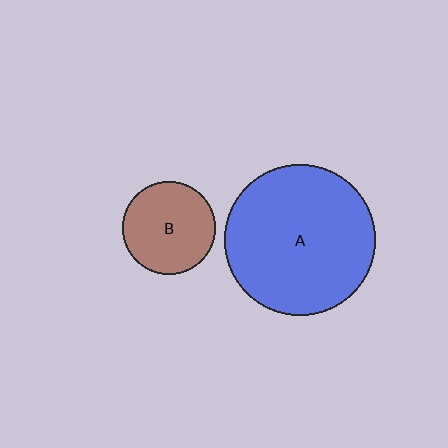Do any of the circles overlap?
No, none of the circles overlap.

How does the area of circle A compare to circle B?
Approximately 2.6 times.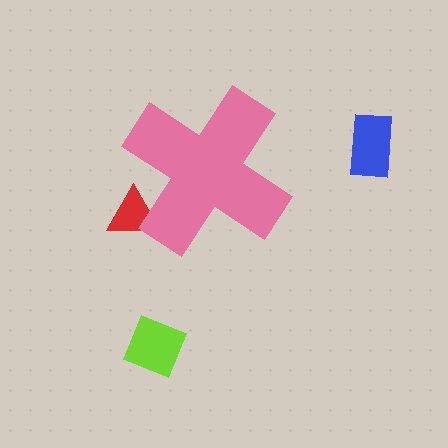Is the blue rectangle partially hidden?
No, the blue rectangle is fully visible.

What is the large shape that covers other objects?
A pink cross.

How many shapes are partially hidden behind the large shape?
1 shape is partially hidden.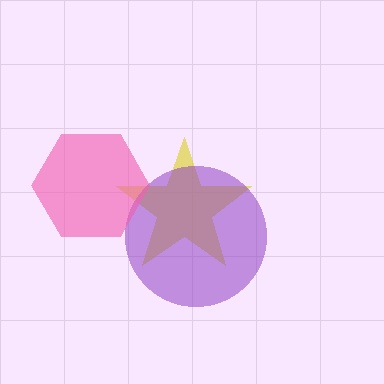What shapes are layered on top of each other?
The layered shapes are: a yellow star, a purple circle, a pink hexagon.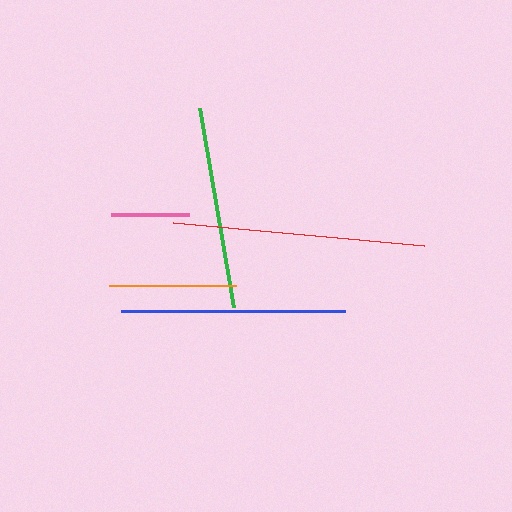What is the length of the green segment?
The green segment is approximately 202 pixels long.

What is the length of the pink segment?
The pink segment is approximately 78 pixels long.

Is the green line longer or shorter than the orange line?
The green line is longer than the orange line.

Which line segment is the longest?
The red line is the longest at approximately 252 pixels.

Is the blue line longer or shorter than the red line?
The red line is longer than the blue line.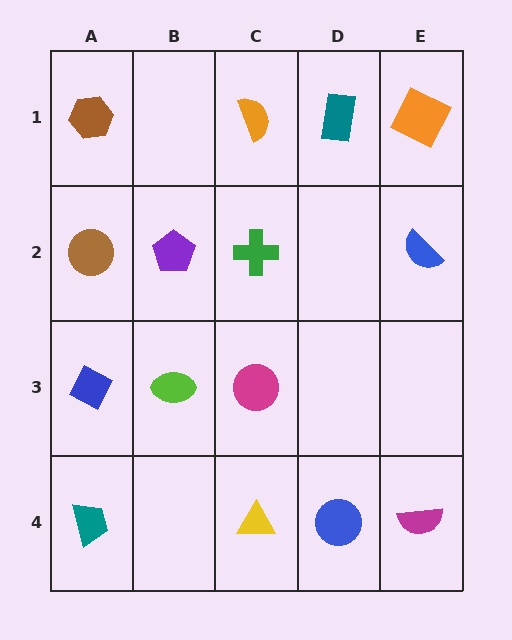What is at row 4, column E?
A magenta semicircle.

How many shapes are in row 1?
4 shapes.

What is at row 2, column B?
A purple pentagon.